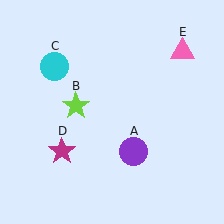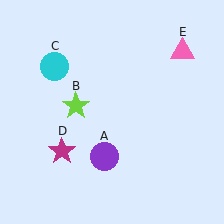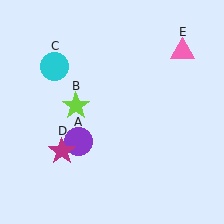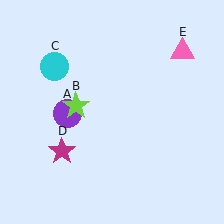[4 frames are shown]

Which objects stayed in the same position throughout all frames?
Lime star (object B) and cyan circle (object C) and magenta star (object D) and pink triangle (object E) remained stationary.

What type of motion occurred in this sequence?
The purple circle (object A) rotated clockwise around the center of the scene.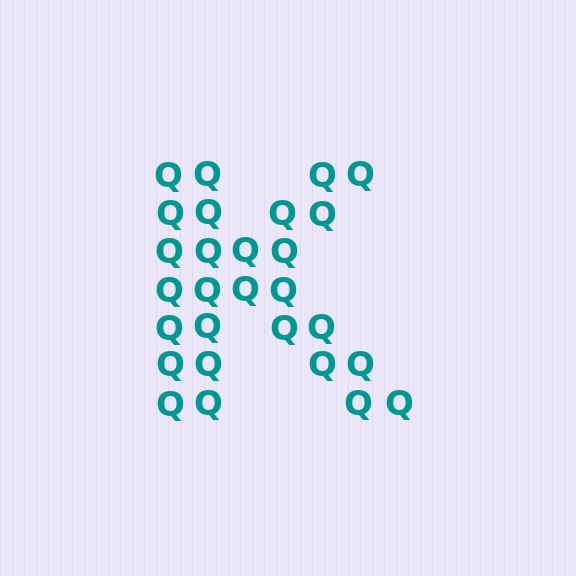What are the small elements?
The small elements are letter Q's.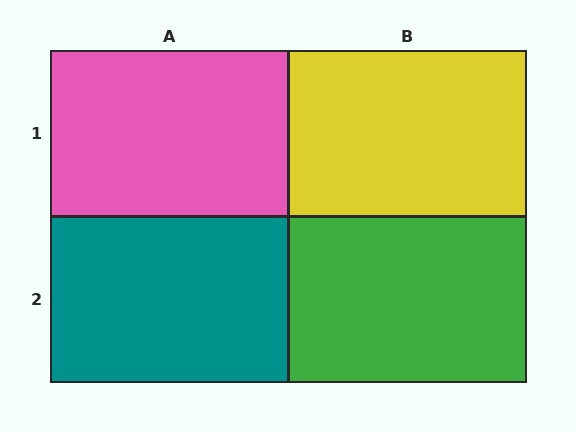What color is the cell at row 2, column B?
Green.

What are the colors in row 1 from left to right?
Pink, yellow.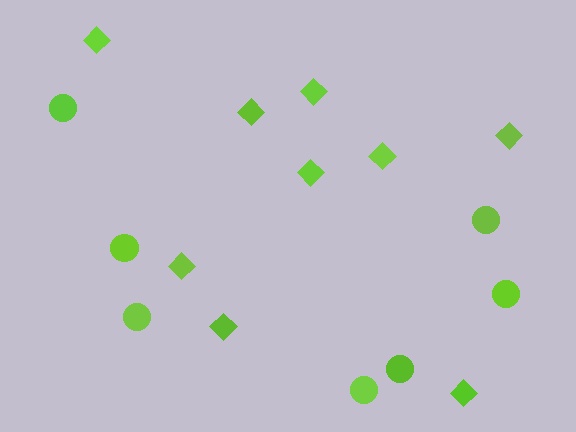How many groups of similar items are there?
There are 2 groups: one group of diamonds (9) and one group of circles (7).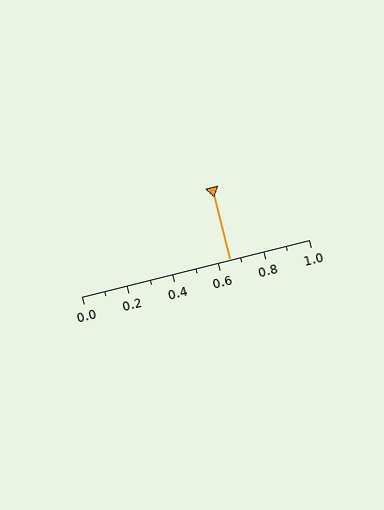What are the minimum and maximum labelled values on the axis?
The axis runs from 0.0 to 1.0.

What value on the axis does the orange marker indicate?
The marker indicates approximately 0.65.